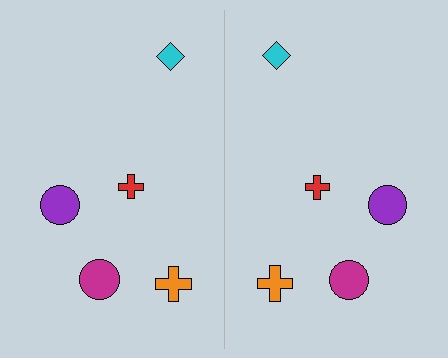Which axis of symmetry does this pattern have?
The pattern has a vertical axis of symmetry running through the center of the image.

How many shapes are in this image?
There are 10 shapes in this image.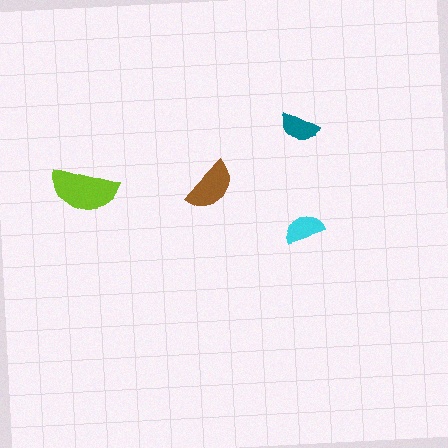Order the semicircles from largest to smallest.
the lime one, the brown one, the cyan one, the teal one.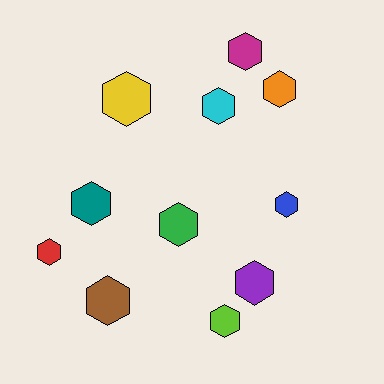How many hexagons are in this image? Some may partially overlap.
There are 11 hexagons.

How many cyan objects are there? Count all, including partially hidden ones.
There is 1 cyan object.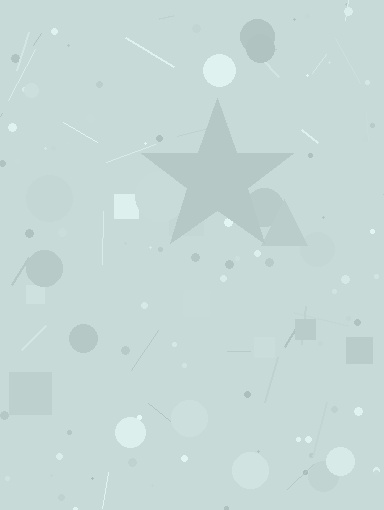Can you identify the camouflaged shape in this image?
The camouflaged shape is a star.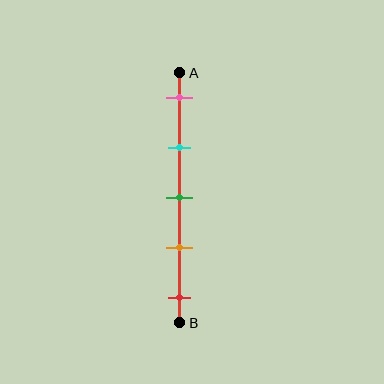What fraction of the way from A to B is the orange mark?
The orange mark is approximately 70% (0.7) of the way from A to B.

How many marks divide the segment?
There are 5 marks dividing the segment.